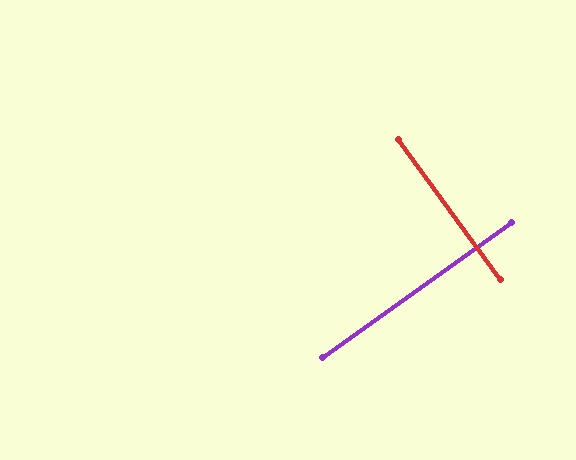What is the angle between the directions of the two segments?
Approximately 89 degrees.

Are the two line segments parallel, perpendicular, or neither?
Perpendicular — they meet at approximately 89°.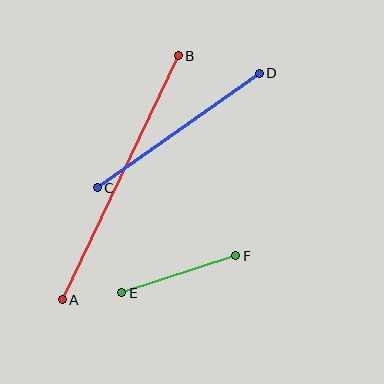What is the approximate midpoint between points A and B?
The midpoint is at approximately (120, 178) pixels.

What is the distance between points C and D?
The distance is approximately 198 pixels.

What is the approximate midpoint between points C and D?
The midpoint is at approximately (178, 131) pixels.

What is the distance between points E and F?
The distance is approximately 120 pixels.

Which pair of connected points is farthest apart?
Points A and B are farthest apart.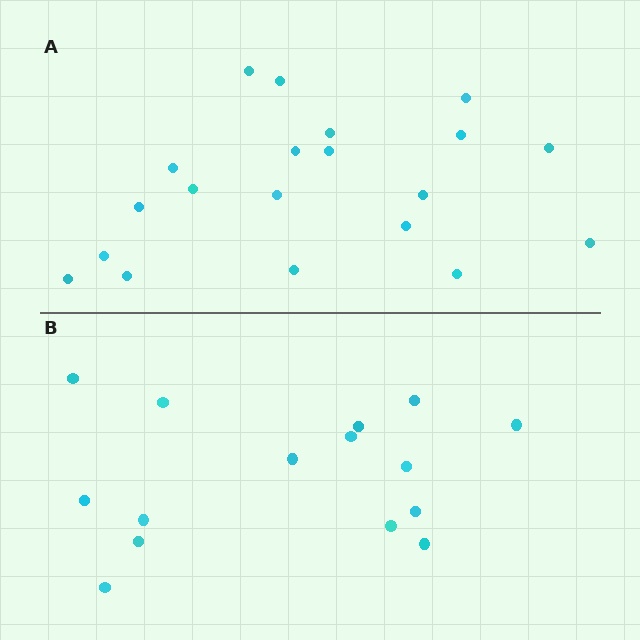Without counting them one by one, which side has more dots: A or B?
Region A (the top region) has more dots.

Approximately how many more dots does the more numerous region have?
Region A has about 5 more dots than region B.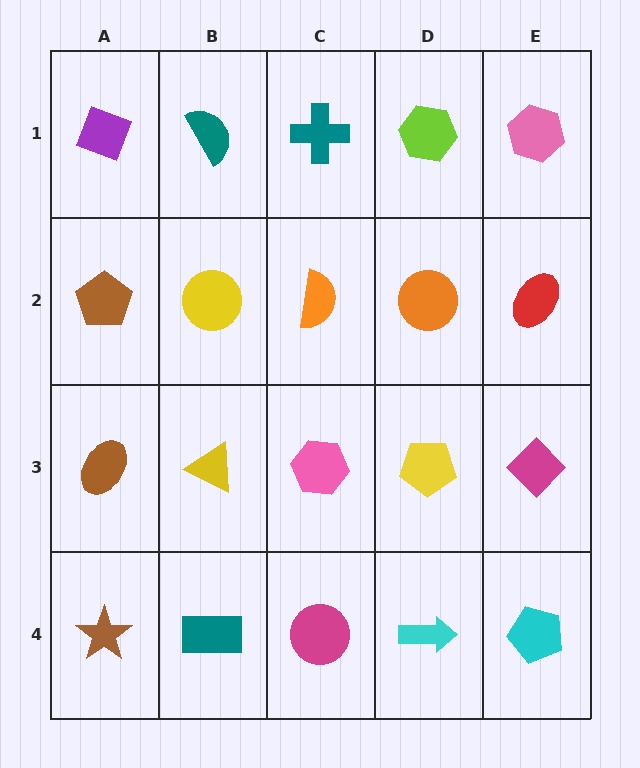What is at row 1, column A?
A purple diamond.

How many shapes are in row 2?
5 shapes.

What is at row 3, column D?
A yellow pentagon.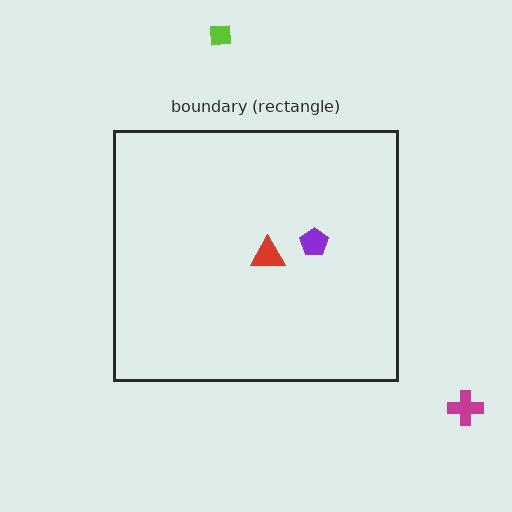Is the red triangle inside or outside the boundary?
Inside.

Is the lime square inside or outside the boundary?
Outside.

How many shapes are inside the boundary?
2 inside, 2 outside.